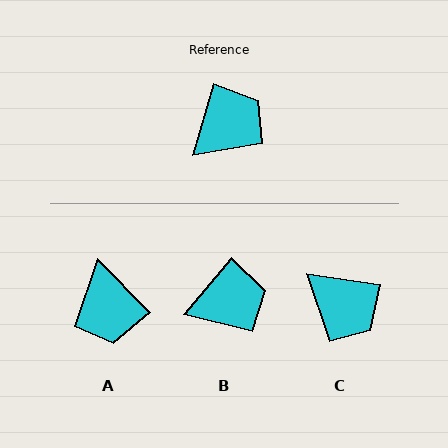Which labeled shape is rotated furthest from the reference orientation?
A, about 119 degrees away.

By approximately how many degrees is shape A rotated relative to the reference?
Approximately 119 degrees clockwise.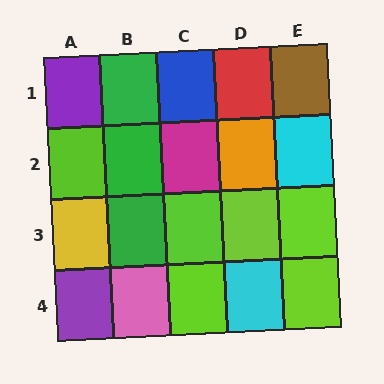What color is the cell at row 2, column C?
Magenta.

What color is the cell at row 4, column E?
Lime.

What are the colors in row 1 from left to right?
Purple, green, blue, red, brown.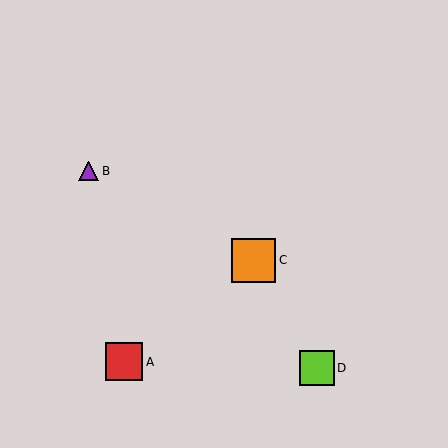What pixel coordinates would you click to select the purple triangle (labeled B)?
Click at (89, 171) to select the purple triangle B.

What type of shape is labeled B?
Shape B is a purple triangle.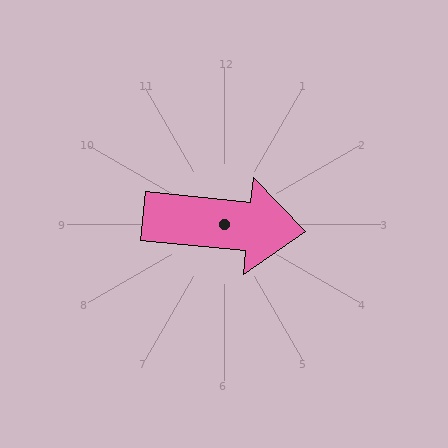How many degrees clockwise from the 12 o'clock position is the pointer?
Approximately 96 degrees.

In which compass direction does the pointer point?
East.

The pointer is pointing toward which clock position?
Roughly 3 o'clock.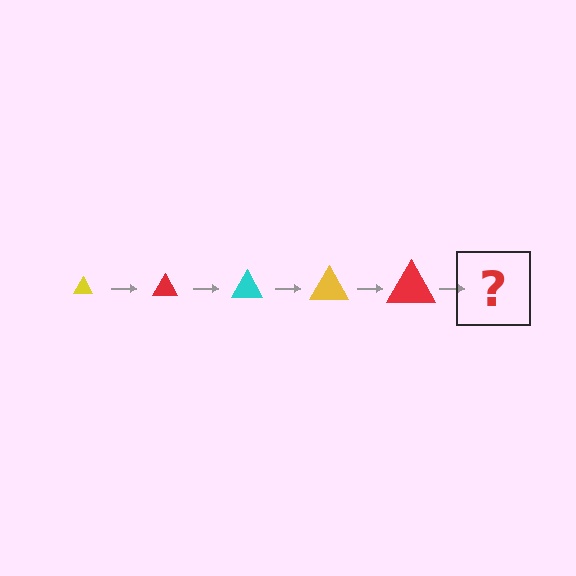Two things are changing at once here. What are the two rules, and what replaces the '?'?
The two rules are that the triangle grows larger each step and the color cycles through yellow, red, and cyan. The '?' should be a cyan triangle, larger than the previous one.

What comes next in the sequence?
The next element should be a cyan triangle, larger than the previous one.